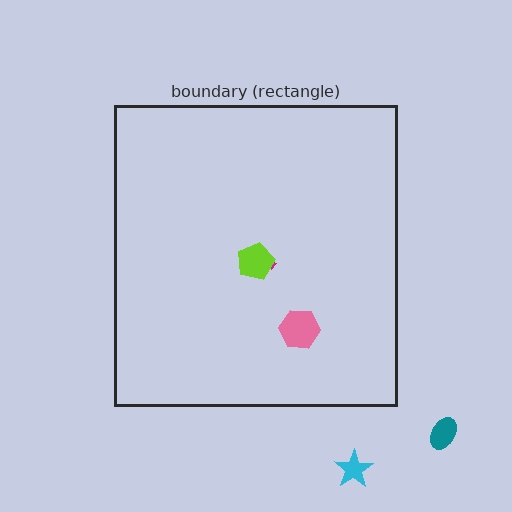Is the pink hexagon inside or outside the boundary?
Inside.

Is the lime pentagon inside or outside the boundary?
Inside.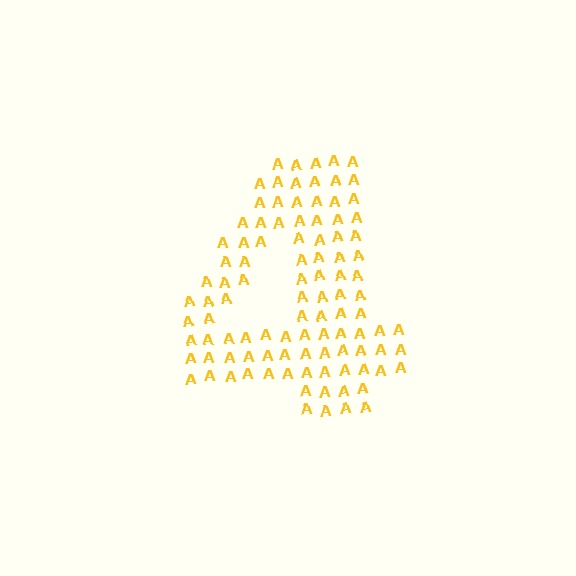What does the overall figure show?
The overall figure shows the digit 4.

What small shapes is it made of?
It is made of small letter A's.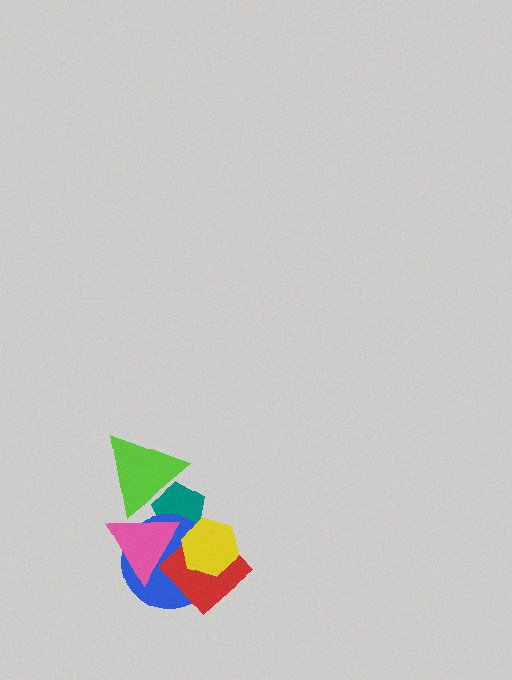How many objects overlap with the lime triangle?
2 objects overlap with the lime triangle.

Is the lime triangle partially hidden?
Yes, it is partially covered by another shape.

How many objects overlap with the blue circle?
4 objects overlap with the blue circle.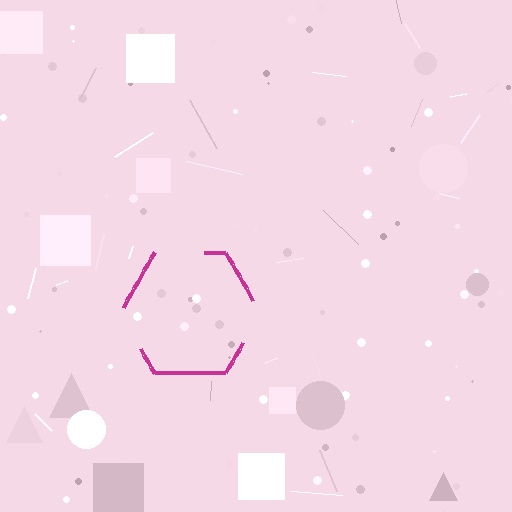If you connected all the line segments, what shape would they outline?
They would outline a hexagon.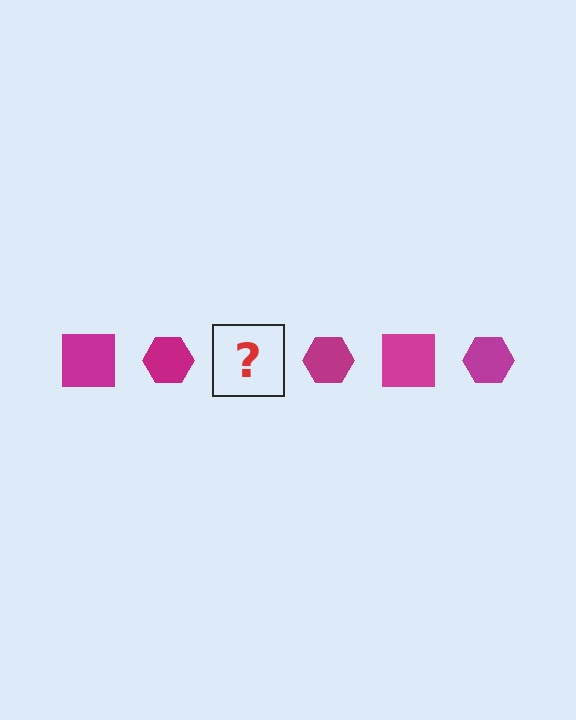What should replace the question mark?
The question mark should be replaced with a magenta square.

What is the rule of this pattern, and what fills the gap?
The rule is that the pattern cycles through square, hexagon shapes in magenta. The gap should be filled with a magenta square.